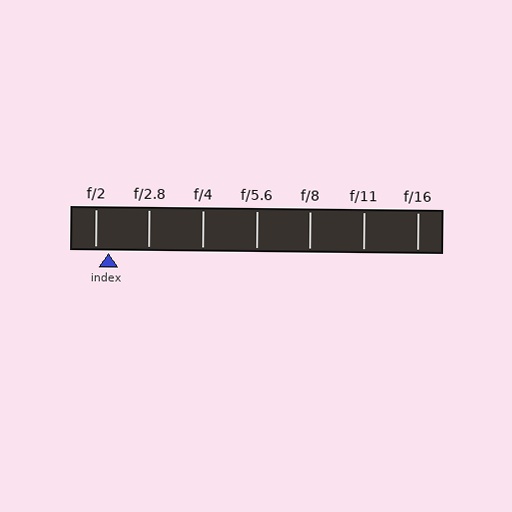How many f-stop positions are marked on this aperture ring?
There are 7 f-stop positions marked.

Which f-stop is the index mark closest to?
The index mark is closest to f/2.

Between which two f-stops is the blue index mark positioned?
The index mark is between f/2 and f/2.8.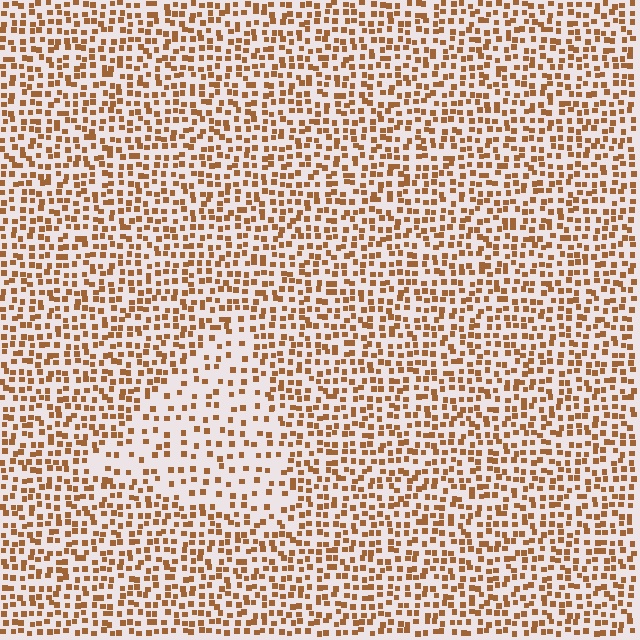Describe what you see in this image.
The image contains small brown elements arranged at two different densities. A triangle-shaped region is visible where the elements are less densely packed than the surrounding area.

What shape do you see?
I see a triangle.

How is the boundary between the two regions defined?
The boundary is defined by a change in element density (approximately 2.0x ratio). All elements are the same color, size, and shape.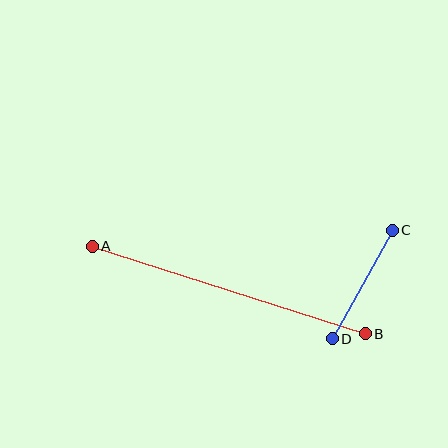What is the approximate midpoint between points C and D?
The midpoint is at approximately (362, 284) pixels.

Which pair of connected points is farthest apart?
Points A and B are farthest apart.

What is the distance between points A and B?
The distance is approximately 287 pixels.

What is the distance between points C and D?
The distance is approximately 124 pixels.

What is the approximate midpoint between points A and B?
The midpoint is at approximately (229, 290) pixels.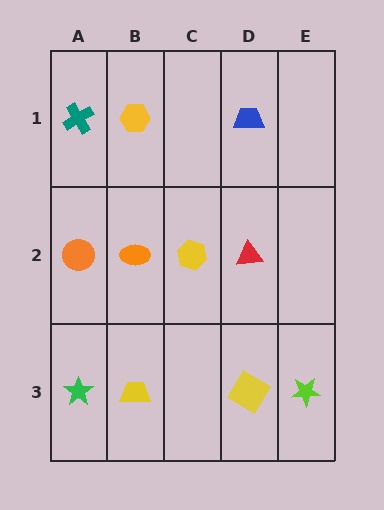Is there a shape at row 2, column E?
No, that cell is empty.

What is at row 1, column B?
A yellow hexagon.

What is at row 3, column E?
A lime star.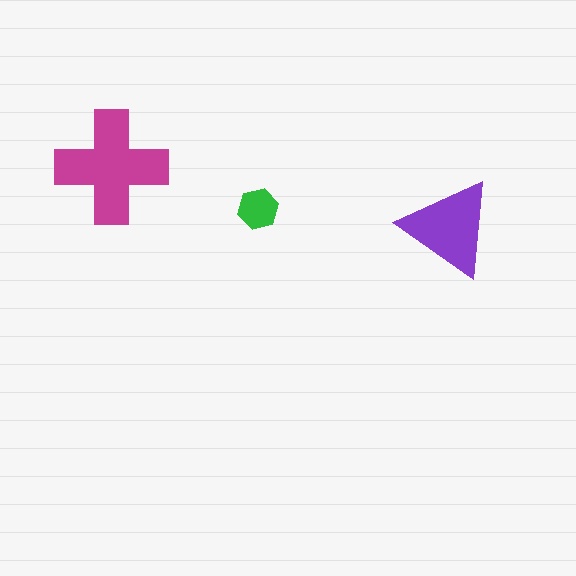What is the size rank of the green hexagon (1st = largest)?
3rd.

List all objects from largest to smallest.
The magenta cross, the purple triangle, the green hexagon.